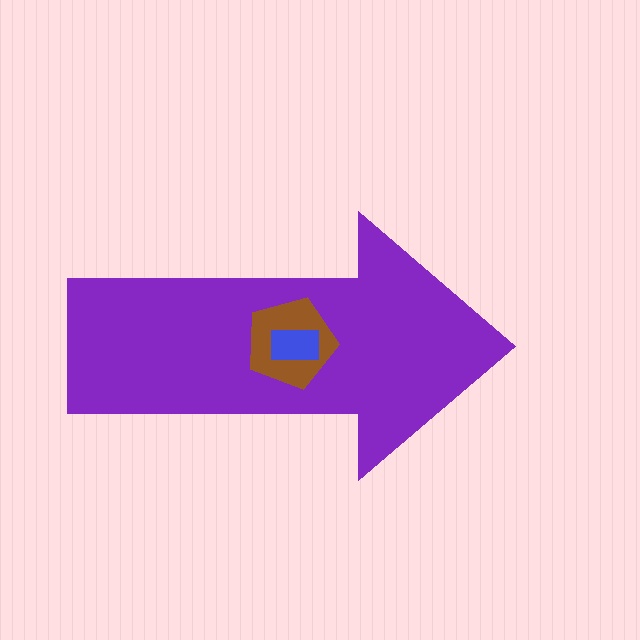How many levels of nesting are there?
3.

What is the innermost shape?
The blue rectangle.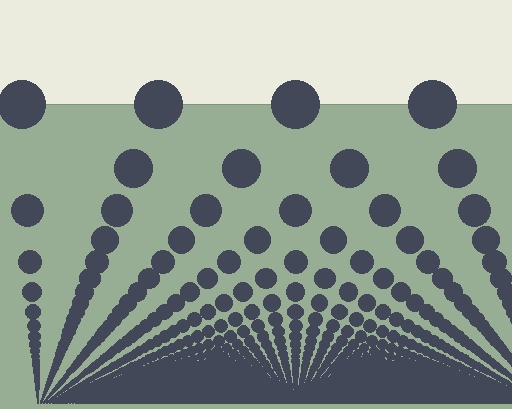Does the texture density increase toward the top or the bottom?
Density increases toward the bottom.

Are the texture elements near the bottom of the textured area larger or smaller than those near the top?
Smaller. The gradient is inverted — elements near the bottom are smaller and denser.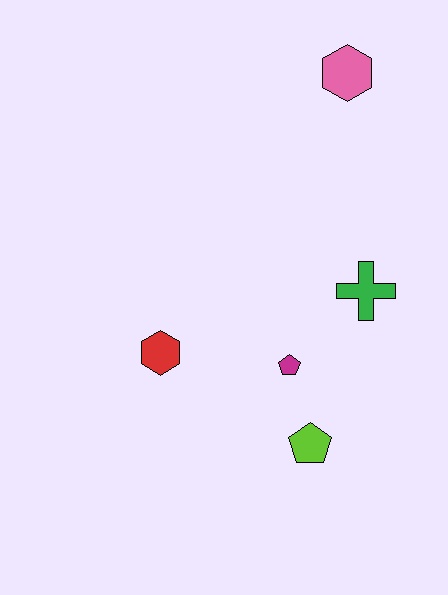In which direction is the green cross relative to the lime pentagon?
The green cross is above the lime pentagon.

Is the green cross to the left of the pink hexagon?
No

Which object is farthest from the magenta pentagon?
The pink hexagon is farthest from the magenta pentagon.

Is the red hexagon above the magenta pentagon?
Yes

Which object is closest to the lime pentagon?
The magenta pentagon is closest to the lime pentagon.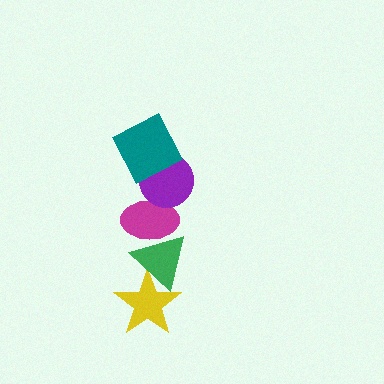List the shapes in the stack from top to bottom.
From top to bottom: the teal square, the purple circle, the magenta ellipse, the green triangle, the yellow star.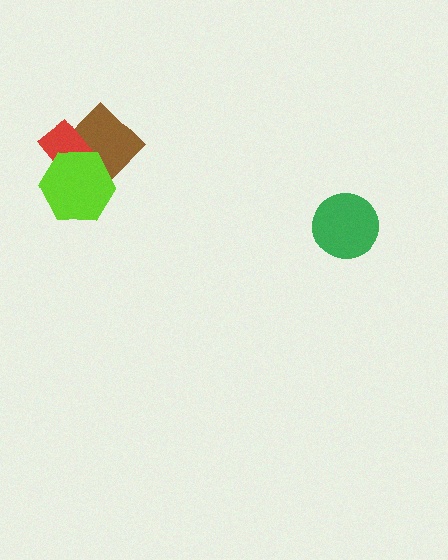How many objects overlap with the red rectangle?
2 objects overlap with the red rectangle.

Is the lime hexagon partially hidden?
No, no other shape covers it.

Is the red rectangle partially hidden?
Yes, it is partially covered by another shape.